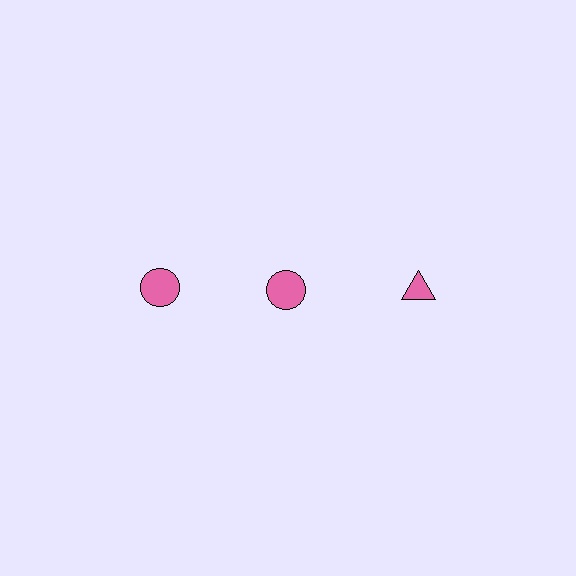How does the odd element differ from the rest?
It has a different shape: triangle instead of circle.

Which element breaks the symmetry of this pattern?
The pink triangle in the top row, center column breaks the symmetry. All other shapes are pink circles.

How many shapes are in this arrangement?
There are 3 shapes arranged in a grid pattern.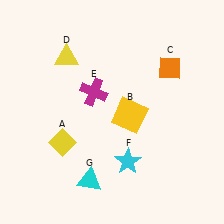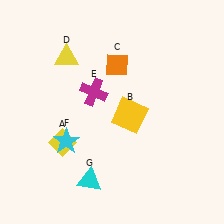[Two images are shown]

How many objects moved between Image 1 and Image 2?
2 objects moved between the two images.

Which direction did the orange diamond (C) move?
The orange diamond (C) moved left.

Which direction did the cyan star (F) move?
The cyan star (F) moved left.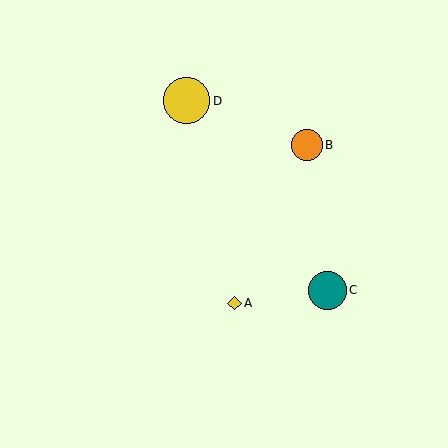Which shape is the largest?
The yellow circle (labeled D) is the largest.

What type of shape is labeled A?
Shape A is a yellow diamond.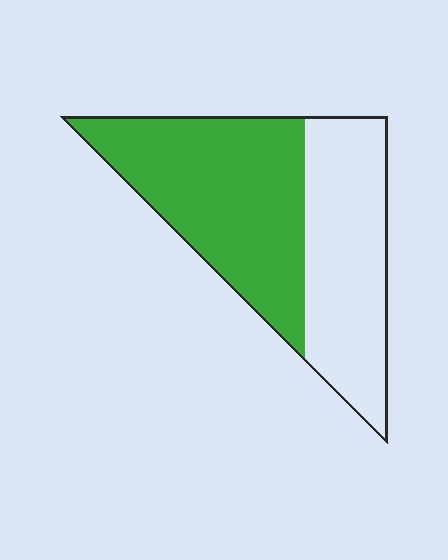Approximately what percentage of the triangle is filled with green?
Approximately 55%.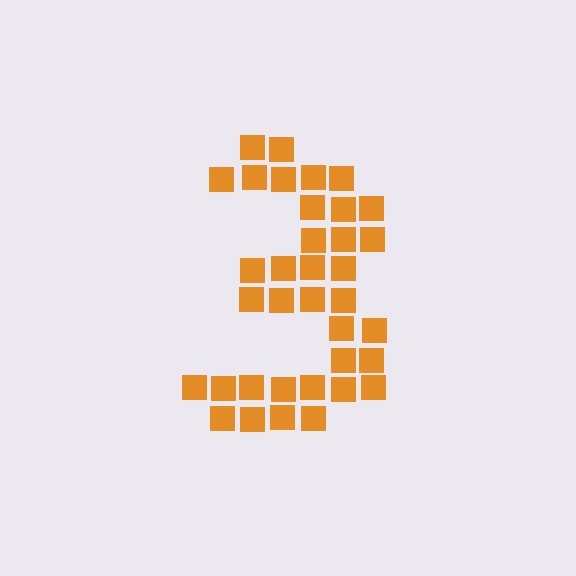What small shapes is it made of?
It is made of small squares.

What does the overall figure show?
The overall figure shows the digit 3.